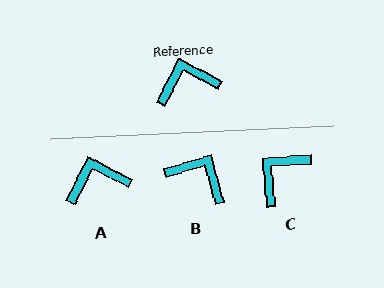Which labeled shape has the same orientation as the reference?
A.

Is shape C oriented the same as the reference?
No, it is off by about 32 degrees.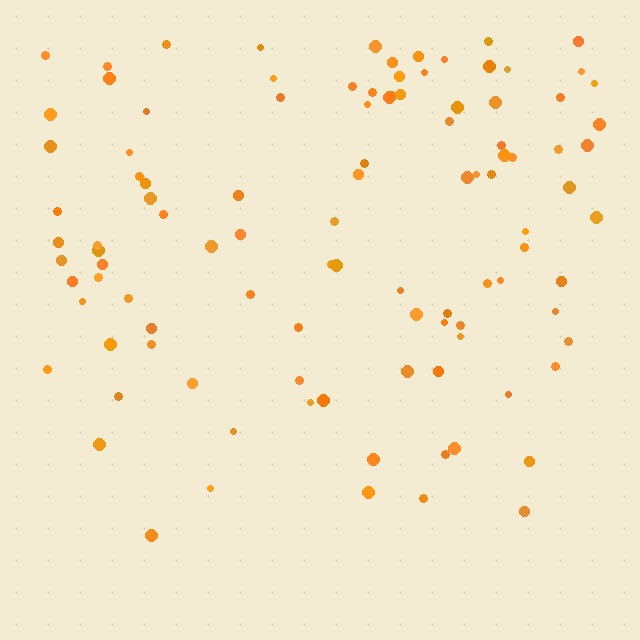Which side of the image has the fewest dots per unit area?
The bottom.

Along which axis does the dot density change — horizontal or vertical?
Vertical.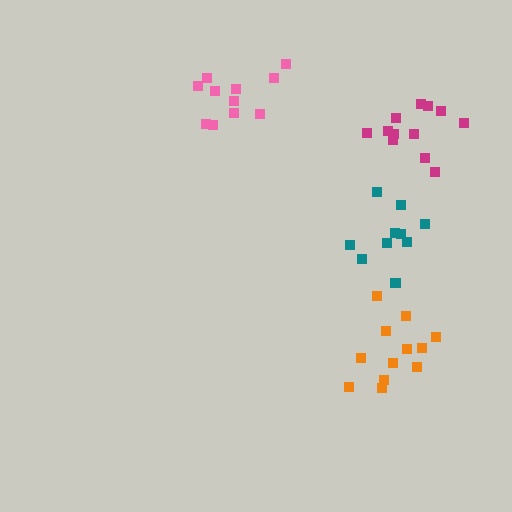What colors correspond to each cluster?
The clusters are colored: teal, pink, magenta, orange.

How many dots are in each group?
Group 1: 10 dots, Group 2: 11 dots, Group 3: 12 dots, Group 4: 12 dots (45 total).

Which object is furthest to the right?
The magenta cluster is rightmost.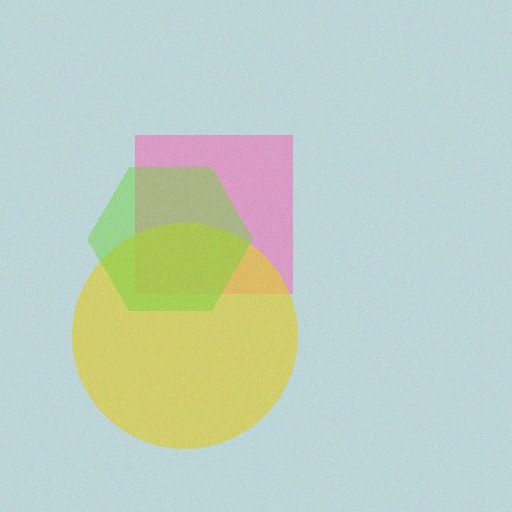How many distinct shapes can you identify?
There are 3 distinct shapes: a pink square, a yellow circle, a lime hexagon.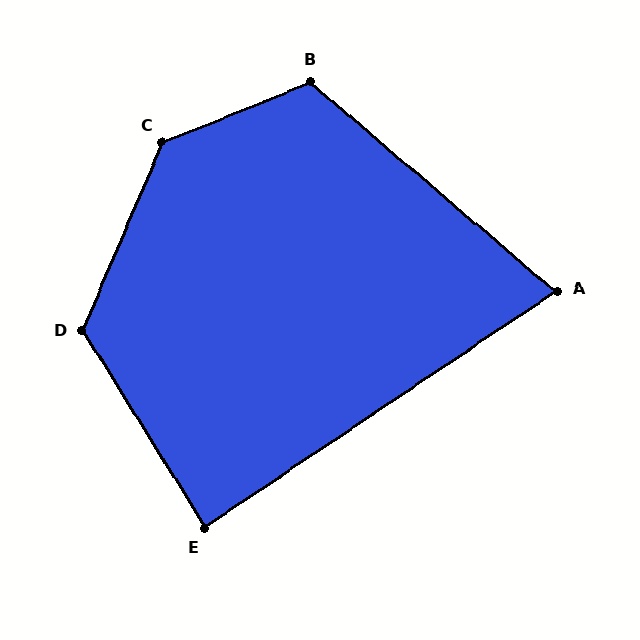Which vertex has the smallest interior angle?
A, at approximately 74 degrees.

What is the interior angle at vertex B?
Approximately 118 degrees (obtuse).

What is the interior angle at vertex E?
Approximately 88 degrees (approximately right).